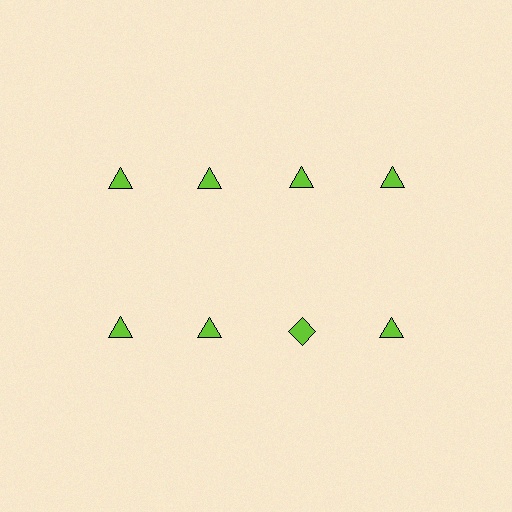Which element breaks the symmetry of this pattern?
The lime diamond in the second row, center column breaks the symmetry. All other shapes are lime triangles.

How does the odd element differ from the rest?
It has a different shape: diamond instead of triangle.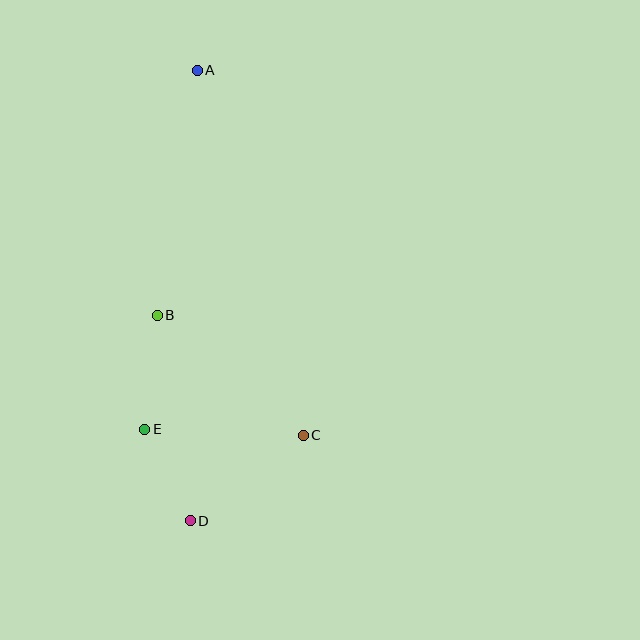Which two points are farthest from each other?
Points A and D are farthest from each other.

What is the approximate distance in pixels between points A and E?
The distance between A and E is approximately 363 pixels.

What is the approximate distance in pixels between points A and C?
The distance between A and C is approximately 380 pixels.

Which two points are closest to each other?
Points D and E are closest to each other.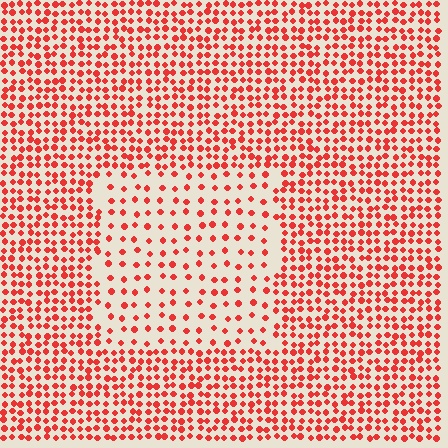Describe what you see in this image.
The image contains small red elements arranged at two different densities. A rectangle-shaped region is visible where the elements are less densely packed than the surrounding area.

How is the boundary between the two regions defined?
The boundary is defined by a change in element density (approximately 2.3x ratio). All elements are the same color, size, and shape.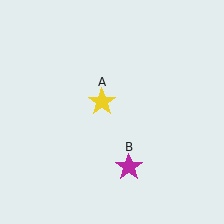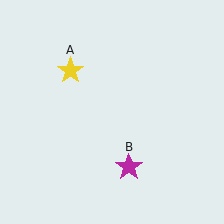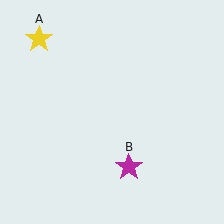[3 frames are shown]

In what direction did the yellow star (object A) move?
The yellow star (object A) moved up and to the left.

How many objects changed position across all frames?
1 object changed position: yellow star (object A).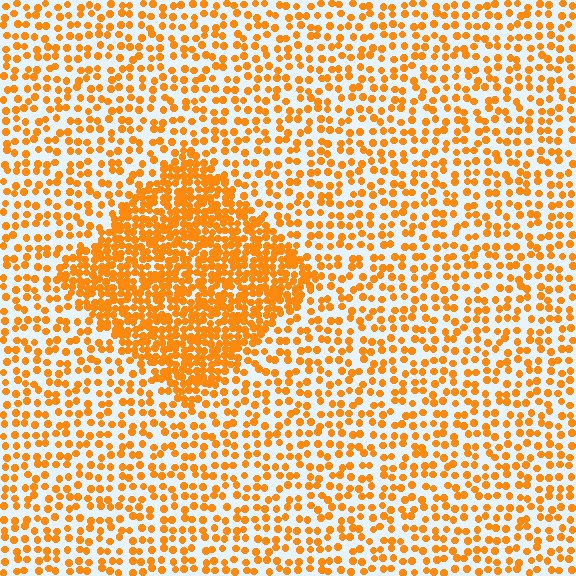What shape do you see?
I see a diamond.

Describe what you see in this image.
The image contains small orange elements arranged at two different densities. A diamond-shaped region is visible where the elements are more densely packed than the surrounding area.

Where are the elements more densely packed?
The elements are more densely packed inside the diamond boundary.